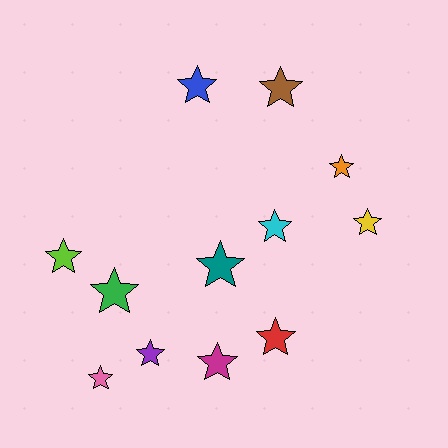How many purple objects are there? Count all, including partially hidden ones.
There is 1 purple object.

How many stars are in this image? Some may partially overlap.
There are 12 stars.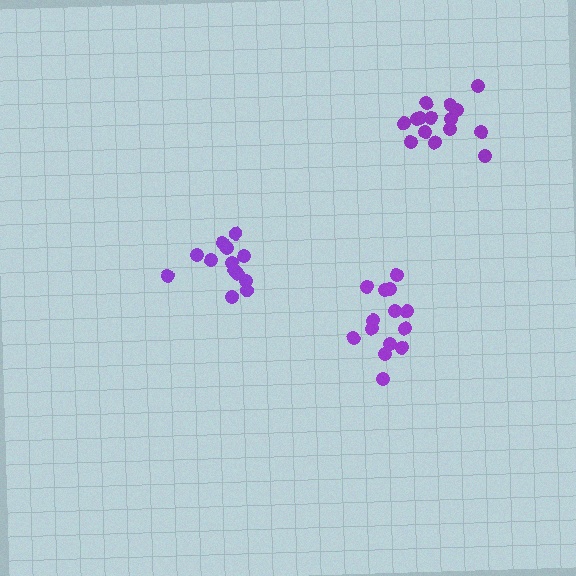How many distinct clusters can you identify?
There are 3 distinct clusters.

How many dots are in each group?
Group 1: 14 dots, Group 2: 15 dots, Group 3: 14 dots (43 total).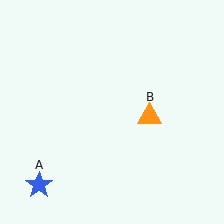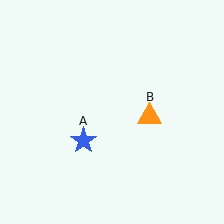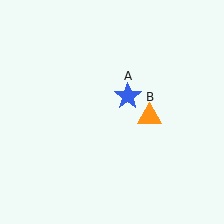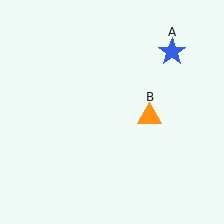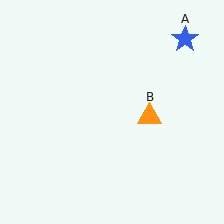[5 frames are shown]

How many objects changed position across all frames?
1 object changed position: blue star (object A).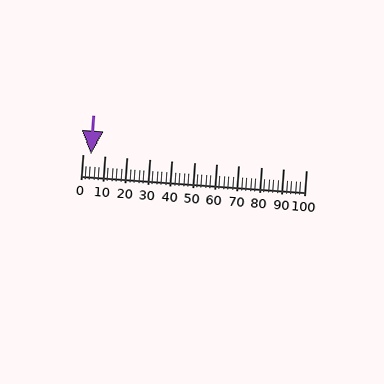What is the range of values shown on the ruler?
The ruler shows values from 0 to 100.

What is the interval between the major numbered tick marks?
The major tick marks are spaced 10 units apart.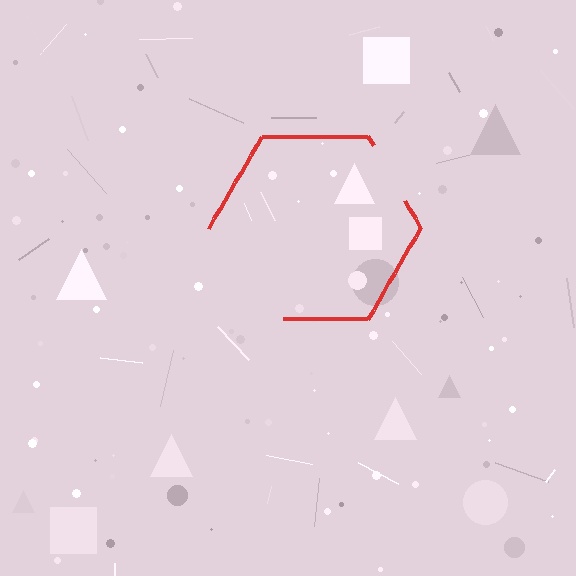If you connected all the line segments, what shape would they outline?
They would outline a hexagon.